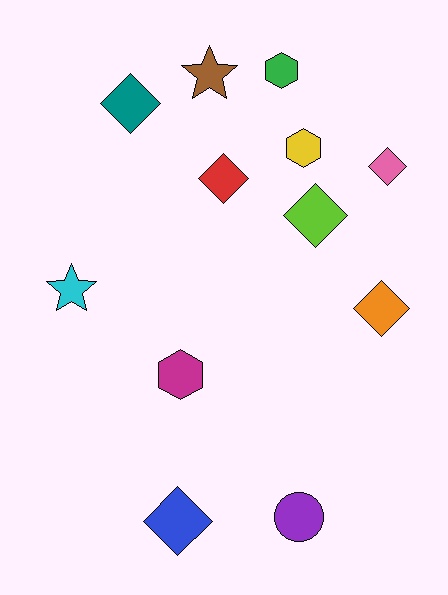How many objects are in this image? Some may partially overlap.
There are 12 objects.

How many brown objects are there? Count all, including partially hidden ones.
There is 1 brown object.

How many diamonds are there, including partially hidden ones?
There are 6 diamonds.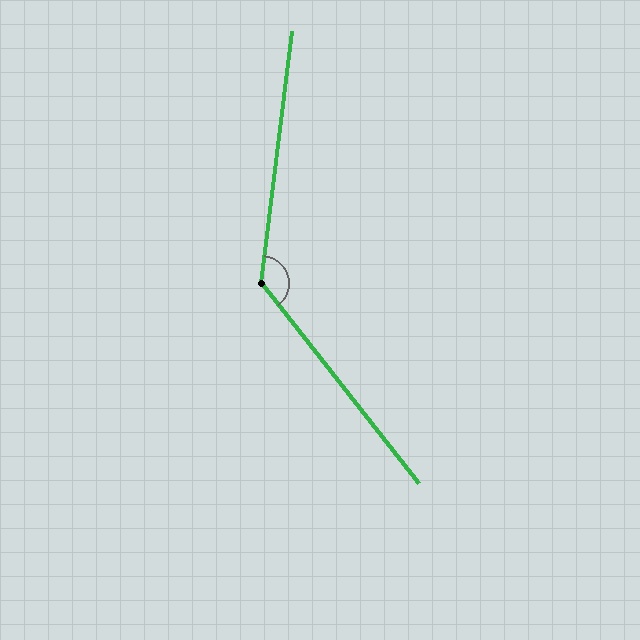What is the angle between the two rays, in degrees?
Approximately 135 degrees.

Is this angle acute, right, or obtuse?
It is obtuse.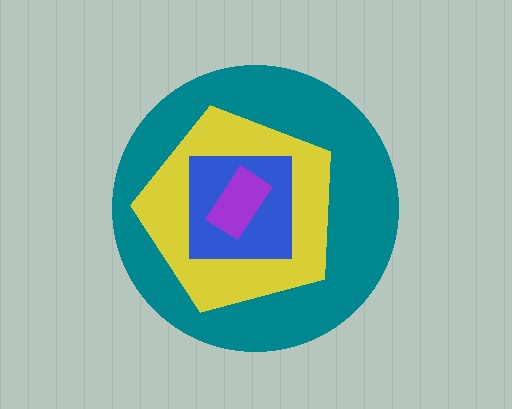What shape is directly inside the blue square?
The purple rectangle.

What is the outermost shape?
The teal circle.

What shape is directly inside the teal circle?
The yellow pentagon.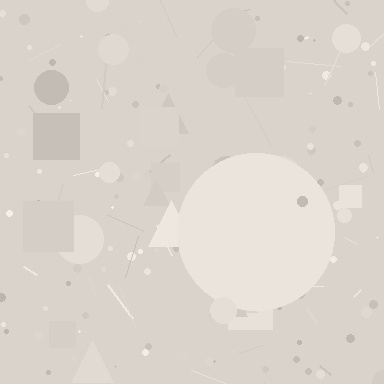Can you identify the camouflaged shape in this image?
The camouflaged shape is a circle.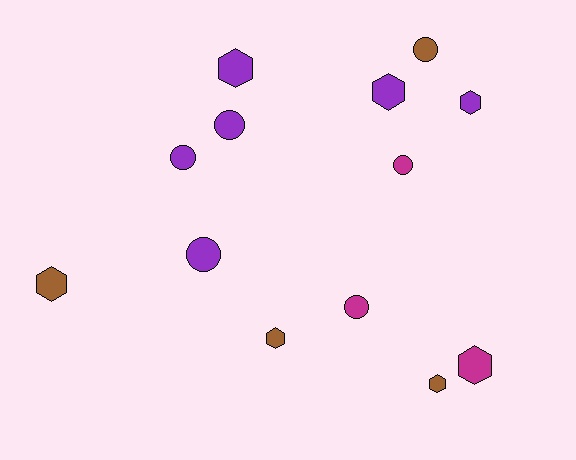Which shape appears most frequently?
Hexagon, with 7 objects.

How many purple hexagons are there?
There are 3 purple hexagons.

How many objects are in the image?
There are 13 objects.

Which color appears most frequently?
Purple, with 6 objects.